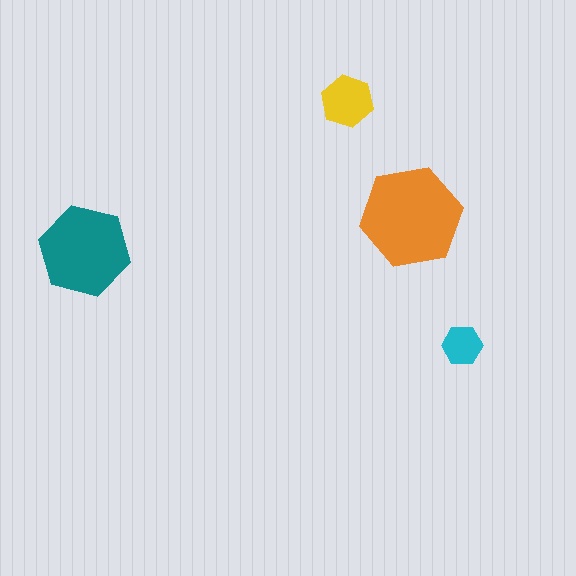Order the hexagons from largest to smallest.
the orange one, the teal one, the yellow one, the cyan one.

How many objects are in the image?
There are 4 objects in the image.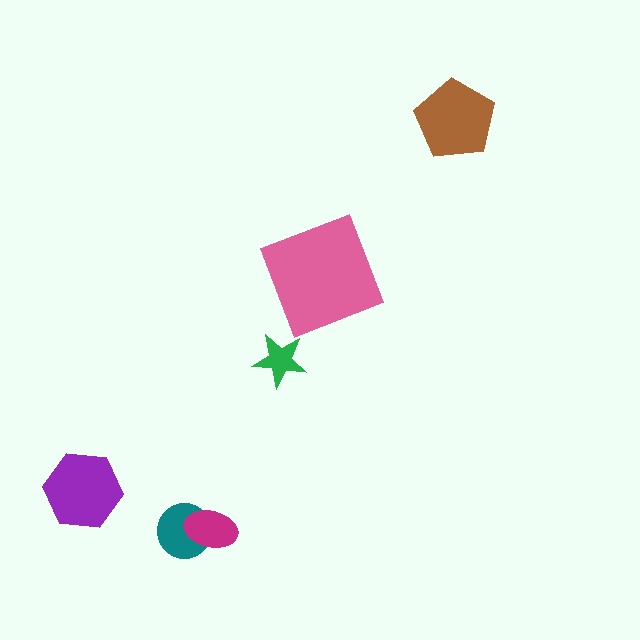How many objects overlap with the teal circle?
1 object overlaps with the teal circle.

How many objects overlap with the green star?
0 objects overlap with the green star.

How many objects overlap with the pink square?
0 objects overlap with the pink square.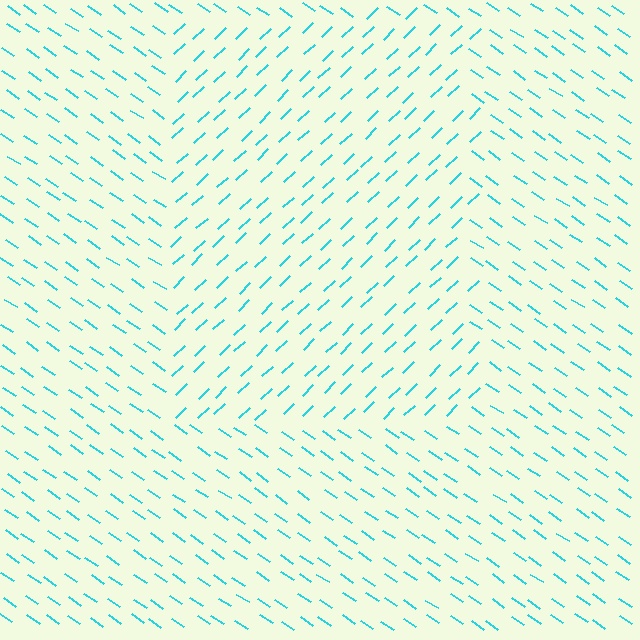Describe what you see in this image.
The image is filled with small cyan line segments. A rectangle region in the image has lines oriented differently from the surrounding lines, creating a visible texture boundary.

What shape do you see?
I see a rectangle.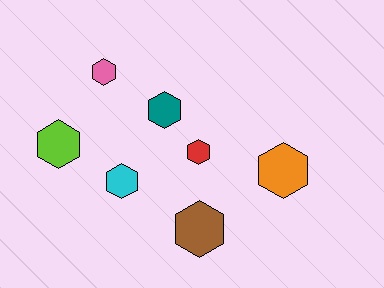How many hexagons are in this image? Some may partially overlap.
There are 7 hexagons.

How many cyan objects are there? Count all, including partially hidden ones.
There is 1 cyan object.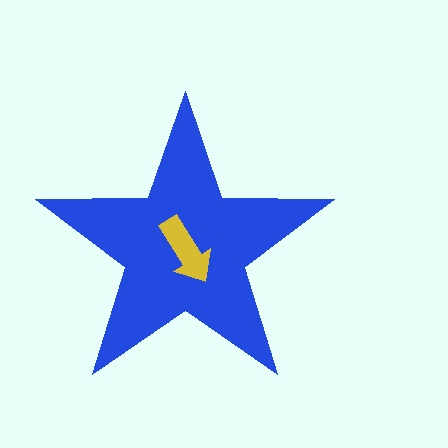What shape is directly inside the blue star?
The yellow arrow.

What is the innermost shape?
The yellow arrow.